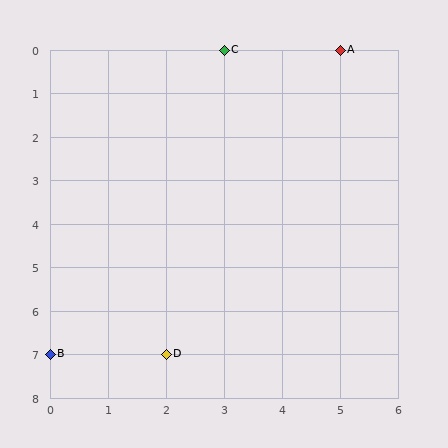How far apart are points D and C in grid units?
Points D and C are 1 column and 7 rows apart (about 7.1 grid units diagonally).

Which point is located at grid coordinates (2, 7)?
Point D is at (2, 7).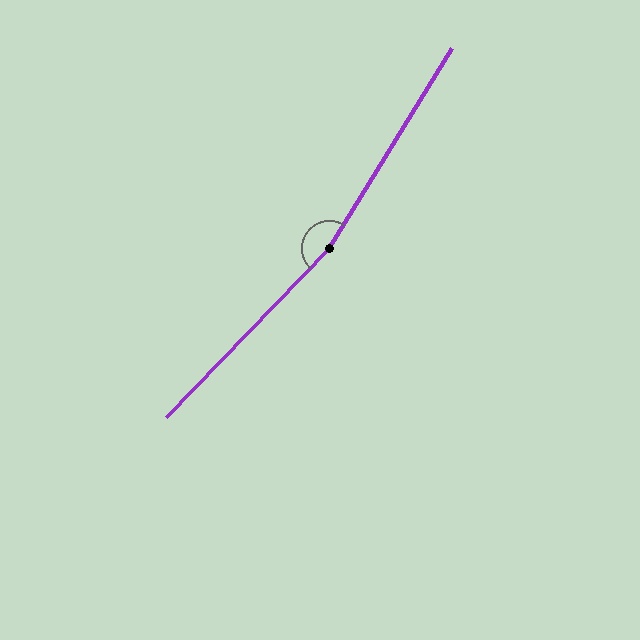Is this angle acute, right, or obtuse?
It is obtuse.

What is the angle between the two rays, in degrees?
Approximately 168 degrees.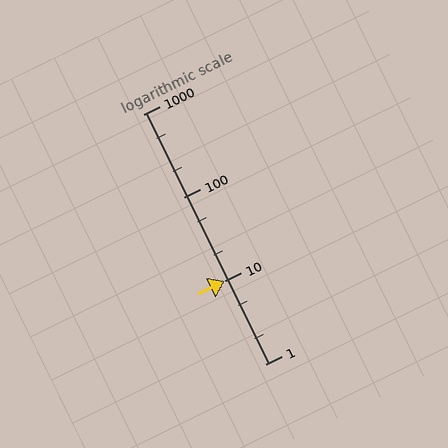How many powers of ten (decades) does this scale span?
The scale spans 3 decades, from 1 to 1000.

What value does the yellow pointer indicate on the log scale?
The pointer indicates approximately 10.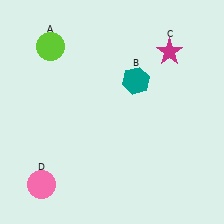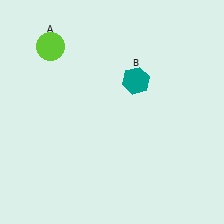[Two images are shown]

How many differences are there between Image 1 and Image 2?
There are 2 differences between the two images.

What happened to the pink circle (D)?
The pink circle (D) was removed in Image 2. It was in the bottom-left area of Image 1.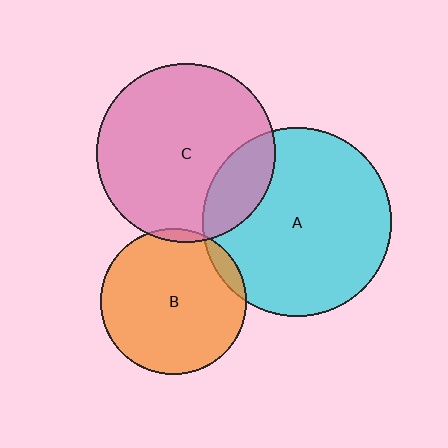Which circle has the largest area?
Circle A (cyan).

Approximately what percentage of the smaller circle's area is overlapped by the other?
Approximately 20%.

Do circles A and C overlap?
Yes.